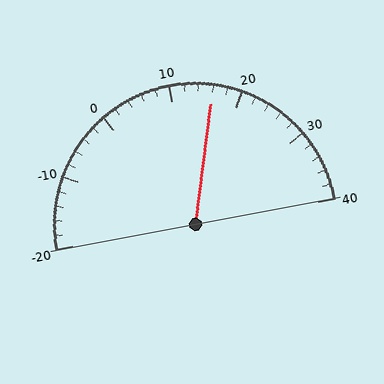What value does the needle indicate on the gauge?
The needle indicates approximately 16.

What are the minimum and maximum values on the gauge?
The gauge ranges from -20 to 40.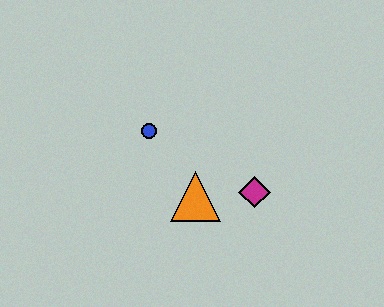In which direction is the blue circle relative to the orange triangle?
The blue circle is above the orange triangle.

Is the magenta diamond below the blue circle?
Yes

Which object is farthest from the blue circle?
The magenta diamond is farthest from the blue circle.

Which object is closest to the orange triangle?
The magenta diamond is closest to the orange triangle.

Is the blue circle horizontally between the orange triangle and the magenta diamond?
No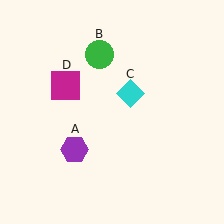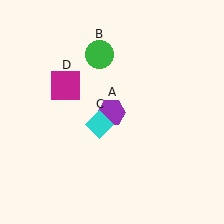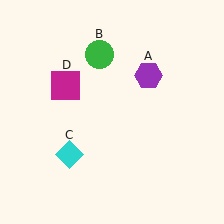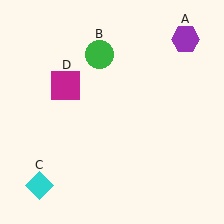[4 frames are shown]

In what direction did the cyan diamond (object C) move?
The cyan diamond (object C) moved down and to the left.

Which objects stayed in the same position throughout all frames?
Green circle (object B) and magenta square (object D) remained stationary.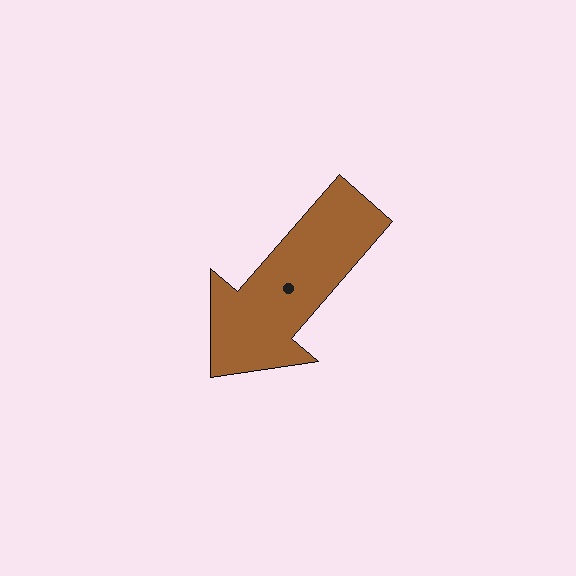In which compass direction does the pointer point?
Southwest.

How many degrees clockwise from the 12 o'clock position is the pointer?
Approximately 221 degrees.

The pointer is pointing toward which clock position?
Roughly 7 o'clock.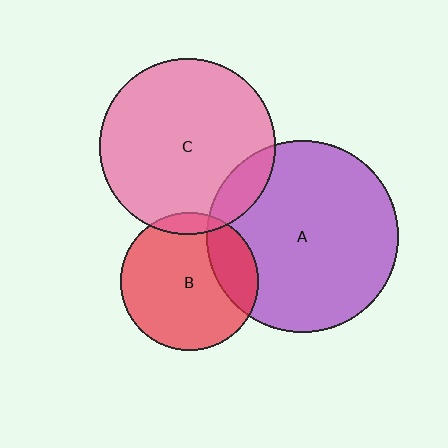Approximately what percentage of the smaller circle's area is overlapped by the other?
Approximately 20%.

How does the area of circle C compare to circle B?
Approximately 1.6 times.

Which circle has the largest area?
Circle A (purple).